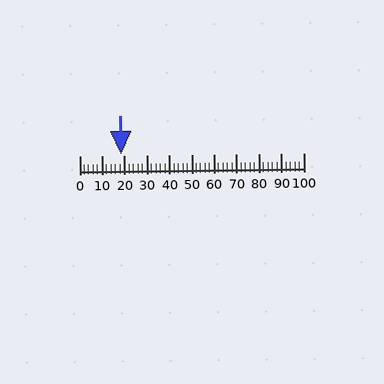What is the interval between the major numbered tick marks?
The major tick marks are spaced 10 units apart.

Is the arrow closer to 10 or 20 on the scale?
The arrow is closer to 20.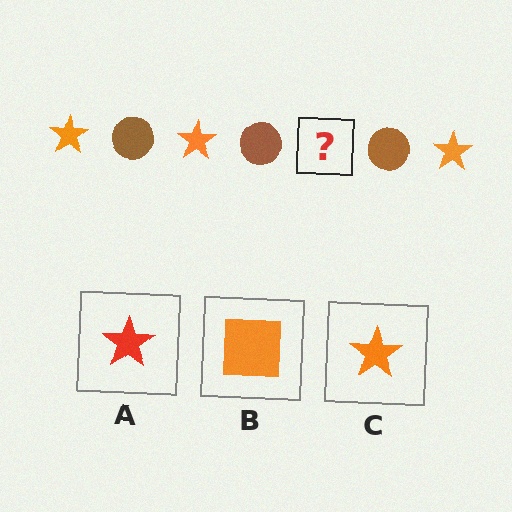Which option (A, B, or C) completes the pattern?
C.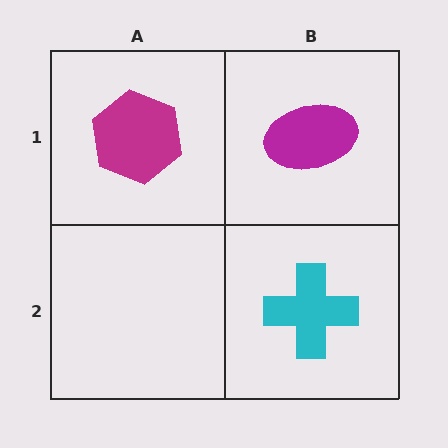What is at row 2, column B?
A cyan cross.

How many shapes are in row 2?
1 shape.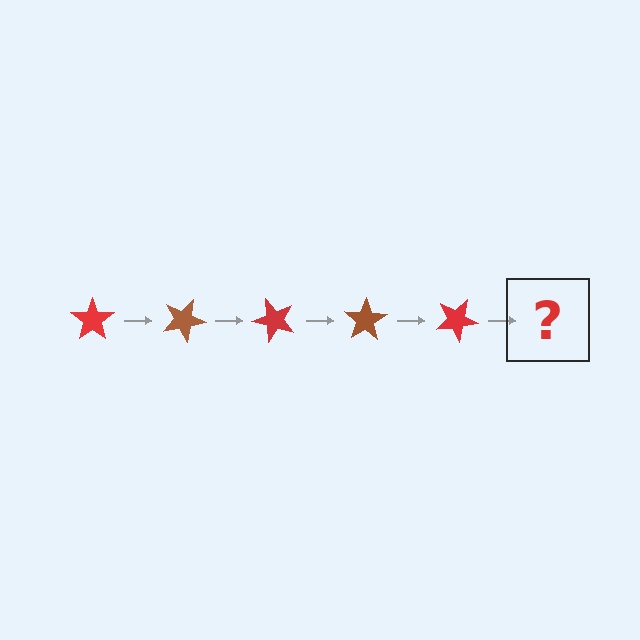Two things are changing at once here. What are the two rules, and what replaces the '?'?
The two rules are that it rotates 25 degrees each step and the color cycles through red and brown. The '?' should be a brown star, rotated 125 degrees from the start.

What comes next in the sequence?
The next element should be a brown star, rotated 125 degrees from the start.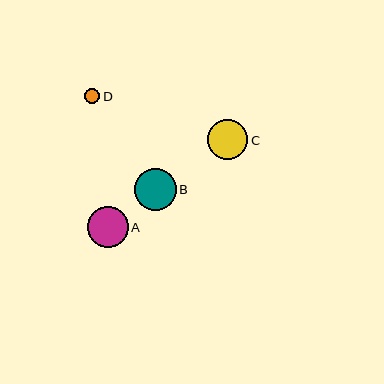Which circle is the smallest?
Circle D is the smallest with a size of approximately 15 pixels.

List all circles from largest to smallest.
From largest to smallest: B, A, C, D.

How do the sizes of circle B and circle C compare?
Circle B and circle C are approximately the same size.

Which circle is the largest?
Circle B is the largest with a size of approximately 42 pixels.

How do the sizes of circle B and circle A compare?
Circle B and circle A are approximately the same size.